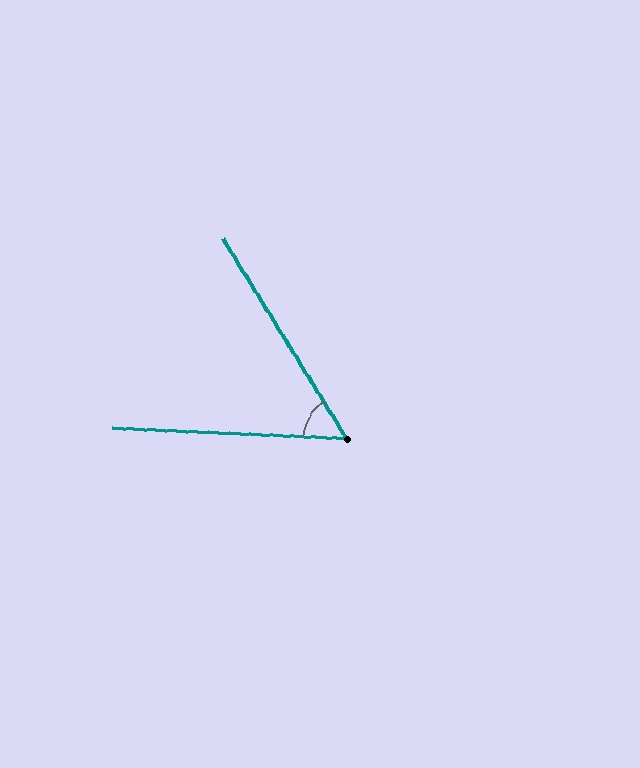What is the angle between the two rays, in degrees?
Approximately 55 degrees.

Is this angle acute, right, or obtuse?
It is acute.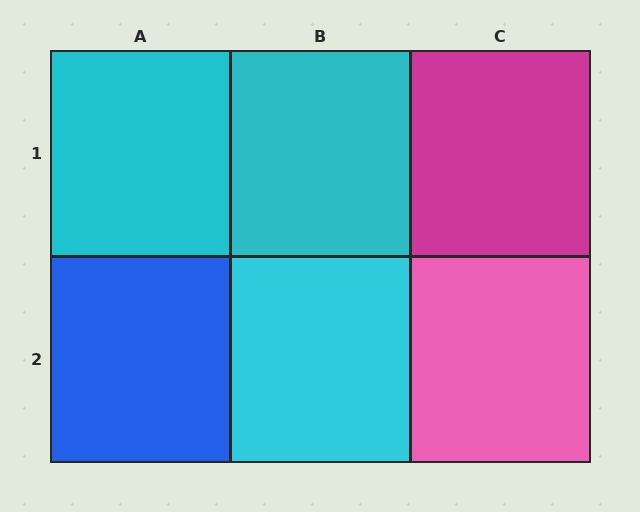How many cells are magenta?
1 cell is magenta.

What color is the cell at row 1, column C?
Magenta.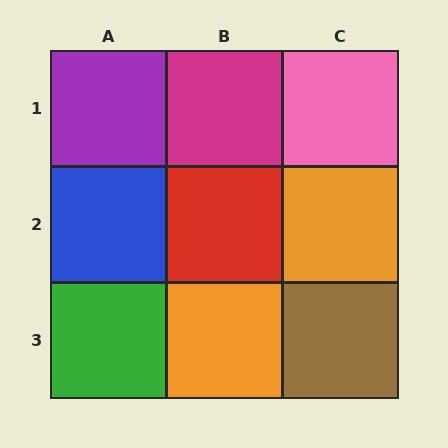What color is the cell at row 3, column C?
Brown.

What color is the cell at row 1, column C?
Pink.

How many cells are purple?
1 cell is purple.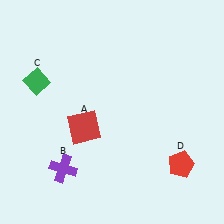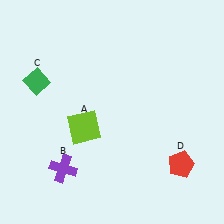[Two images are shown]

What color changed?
The square (A) changed from red in Image 1 to lime in Image 2.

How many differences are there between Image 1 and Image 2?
There is 1 difference between the two images.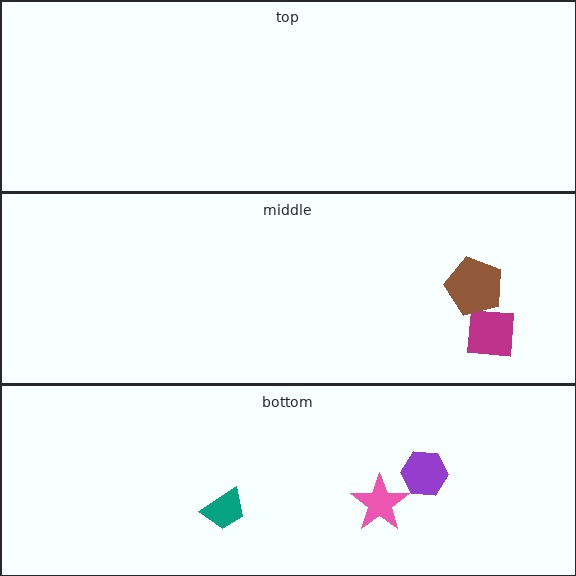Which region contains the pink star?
The bottom region.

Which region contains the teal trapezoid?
The bottom region.